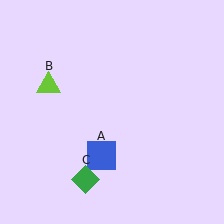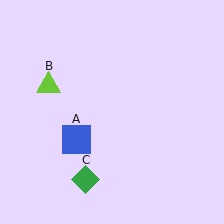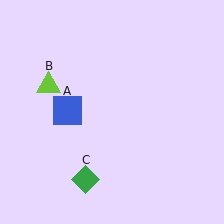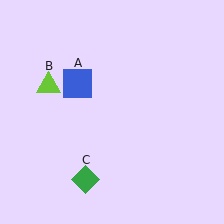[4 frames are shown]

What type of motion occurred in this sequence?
The blue square (object A) rotated clockwise around the center of the scene.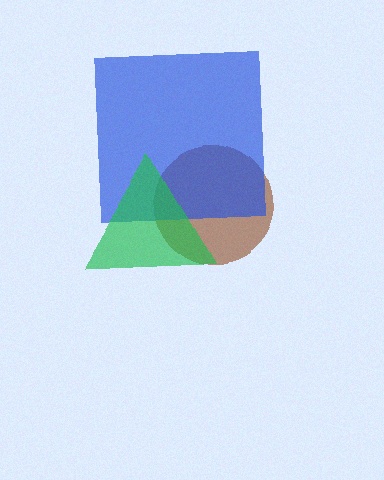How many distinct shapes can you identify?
There are 3 distinct shapes: a brown circle, a blue square, a green triangle.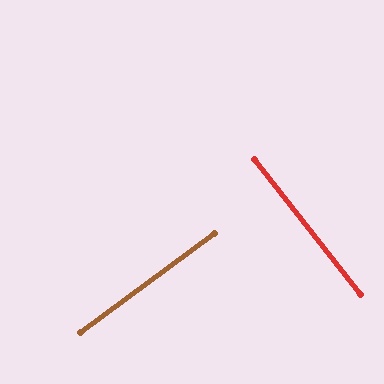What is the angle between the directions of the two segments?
Approximately 88 degrees.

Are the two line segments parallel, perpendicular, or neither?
Perpendicular — they meet at approximately 88°.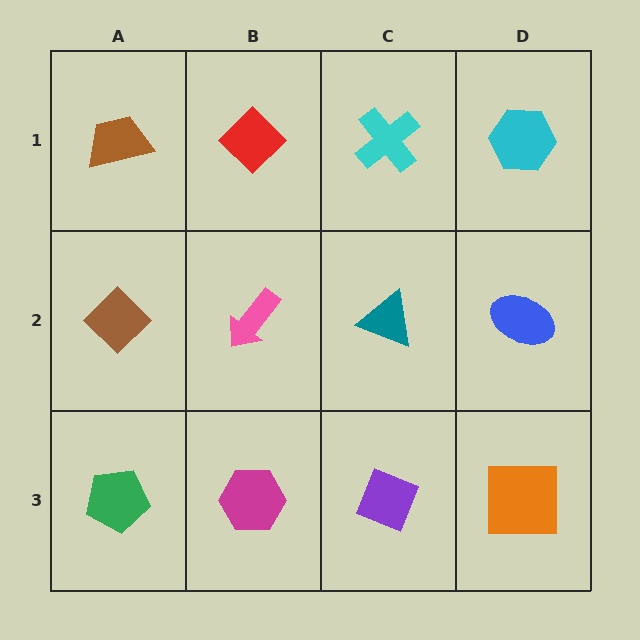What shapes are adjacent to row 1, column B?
A pink arrow (row 2, column B), a brown trapezoid (row 1, column A), a cyan cross (row 1, column C).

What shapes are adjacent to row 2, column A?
A brown trapezoid (row 1, column A), a green pentagon (row 3, column A), a pink arrow (row 2, column B).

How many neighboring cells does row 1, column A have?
2.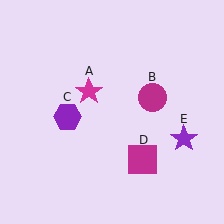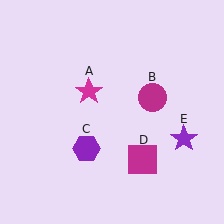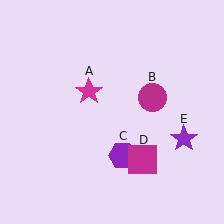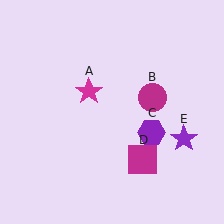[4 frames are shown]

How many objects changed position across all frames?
1 object changed position: purple hexagon (object C).